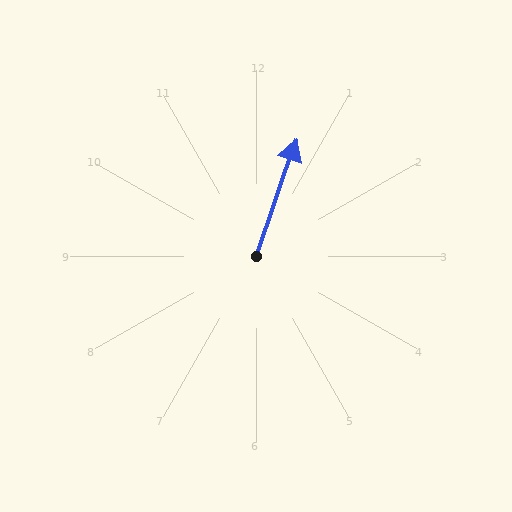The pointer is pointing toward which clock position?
Roughly 1 o'clock.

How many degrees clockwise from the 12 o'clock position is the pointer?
Approximately 19 degrees.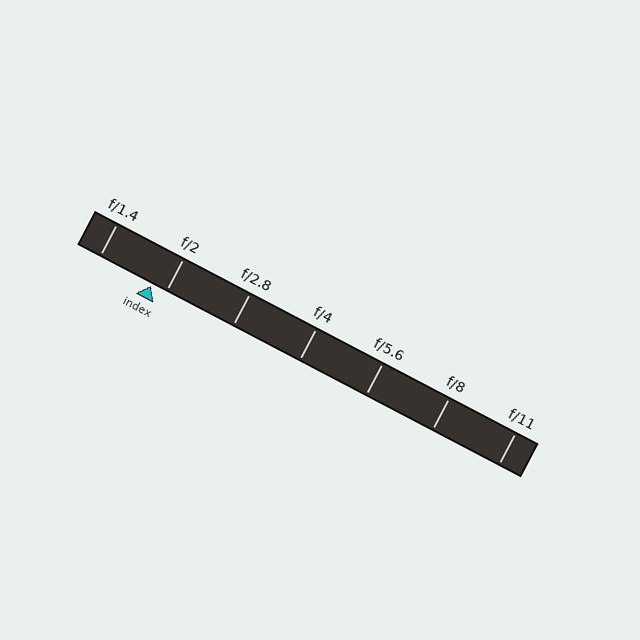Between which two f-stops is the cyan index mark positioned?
The index mark is between f/1.4 and f/2.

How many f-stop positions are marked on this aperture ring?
There are 7 f-stop positions marked.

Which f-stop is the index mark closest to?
The index mark is closest to f/2.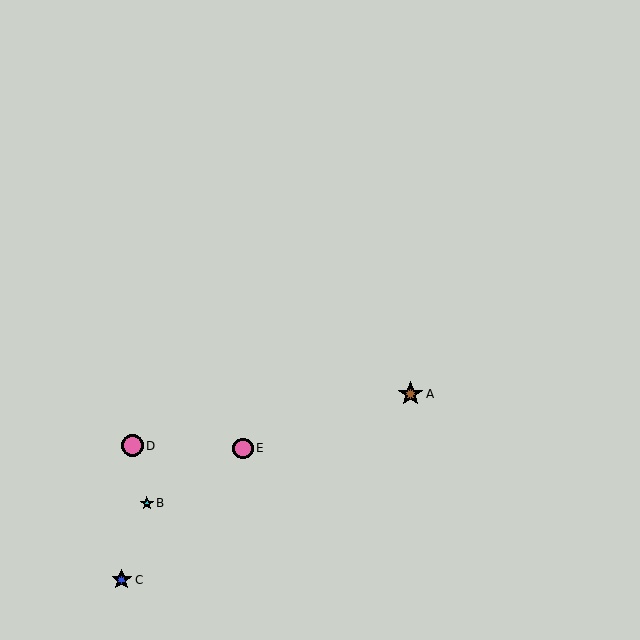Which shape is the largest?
The brown star (labeled A) is the largest.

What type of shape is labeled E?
Shape E is a pink circle.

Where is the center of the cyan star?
The center of the cyan star is at (147, 503).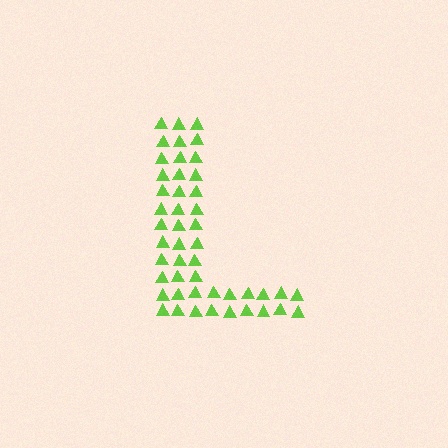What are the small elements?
The small elements are triangles.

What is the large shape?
The large shape is the letter L.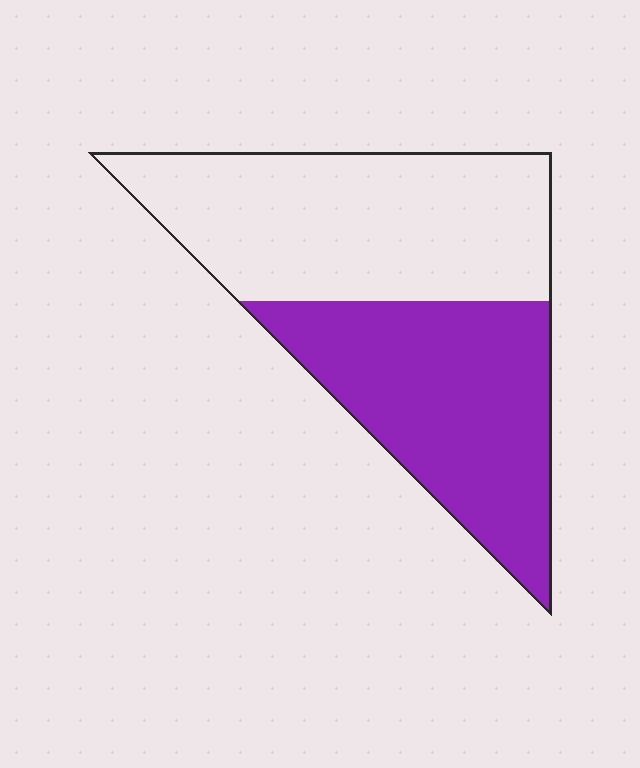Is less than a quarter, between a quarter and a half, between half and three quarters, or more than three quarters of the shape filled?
Between a quarter and a half.